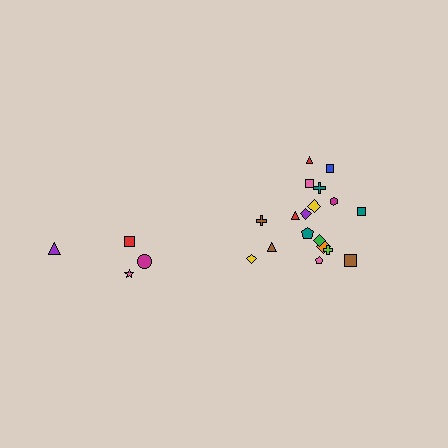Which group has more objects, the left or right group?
The right group.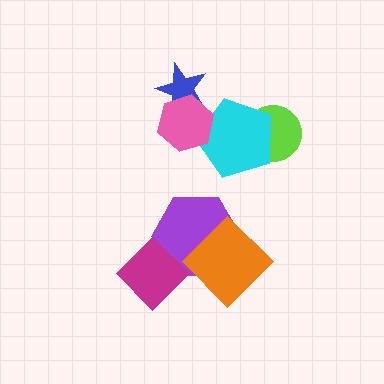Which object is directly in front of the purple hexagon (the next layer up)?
The orange diamond is directly in front of the purple hexagon.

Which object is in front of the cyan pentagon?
The pink hexagon is in front of the cyan pentagon.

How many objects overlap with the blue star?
1 object overlaps with the blue star.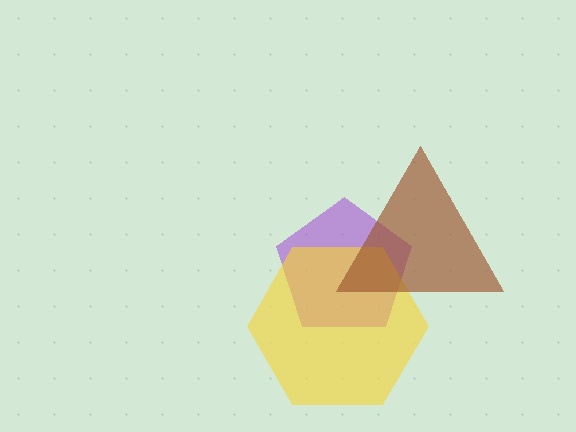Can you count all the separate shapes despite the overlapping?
Yes, there are 3 separate shapes.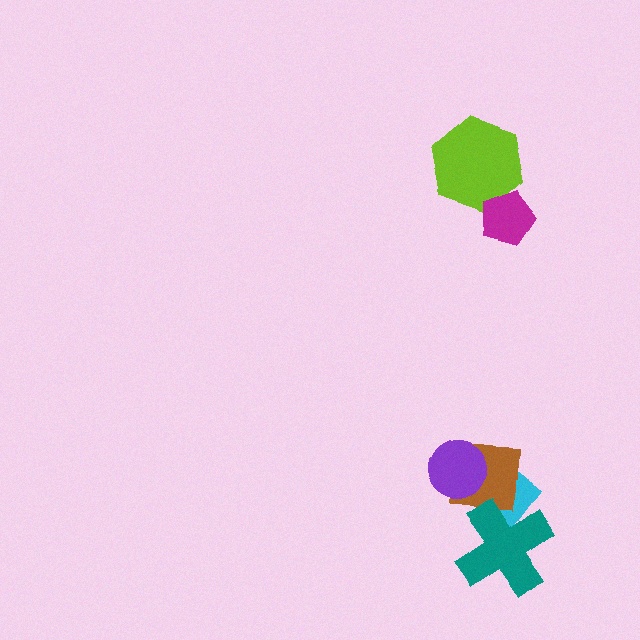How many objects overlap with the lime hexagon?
1 object overlaps with the lime hexagon.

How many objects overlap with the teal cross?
1 object overlaps with the teal cross.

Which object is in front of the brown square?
The purple circle is in front of the brown square.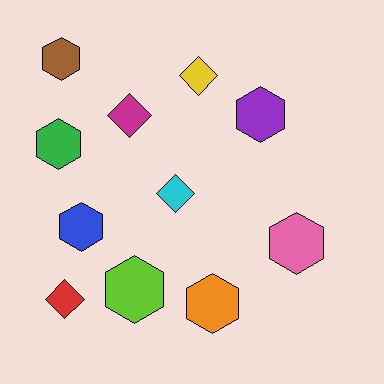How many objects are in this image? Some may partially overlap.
There are 11 objects.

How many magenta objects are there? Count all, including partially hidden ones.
There is 1 magenta object.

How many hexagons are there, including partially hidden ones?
There are 7 hexagons.